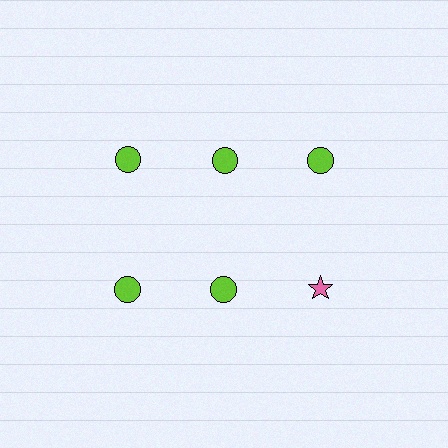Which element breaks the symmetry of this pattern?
The pink star in the second row, center column breaks the symmetry. All other shapes are lime circles.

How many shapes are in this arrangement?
There are 6 shapes arranged in a grid pattern.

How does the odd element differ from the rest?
It differs in both color (pink instead of lime) and shape (star instead of circle).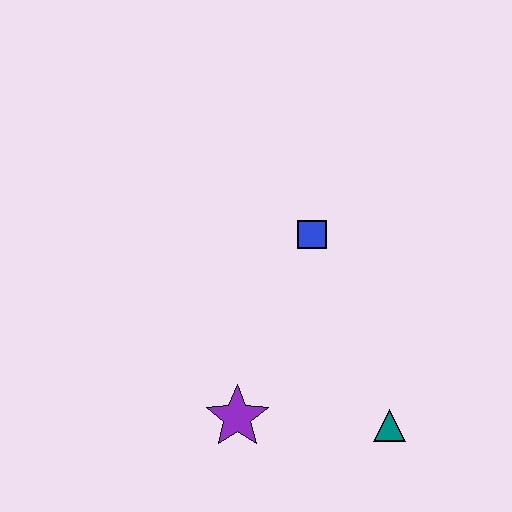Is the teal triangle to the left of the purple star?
No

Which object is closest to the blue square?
The purple star is closest to the blue square.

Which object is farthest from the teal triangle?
The blue square is farthest from the teal triangle.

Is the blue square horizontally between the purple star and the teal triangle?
Yes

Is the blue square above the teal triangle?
Yes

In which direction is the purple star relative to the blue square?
The purple star is below the blue square.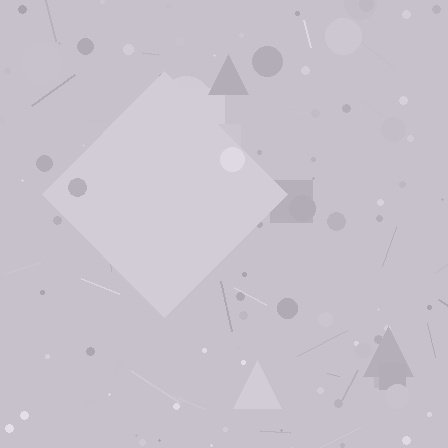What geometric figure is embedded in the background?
A diamond is embedded in the background.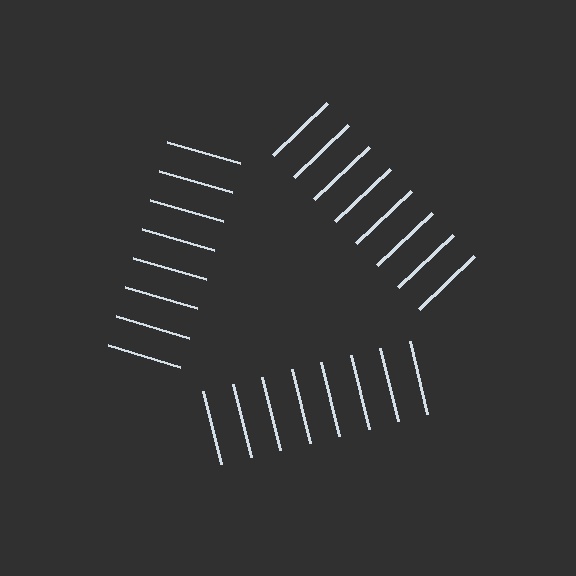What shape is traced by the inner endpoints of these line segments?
An illusory triangle — the line segments terminate on its edges but no continuous stroke is drawn.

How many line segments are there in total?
24 — 8 along each of the 3 edges.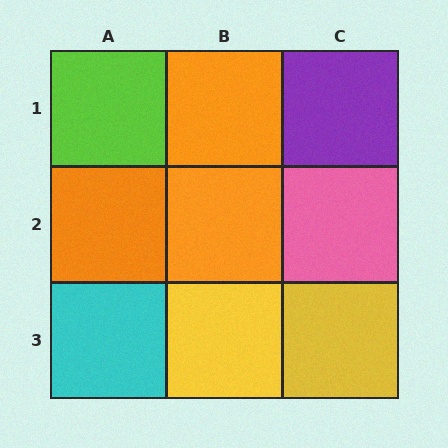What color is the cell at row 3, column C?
Yellow.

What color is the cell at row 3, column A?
Cyan.